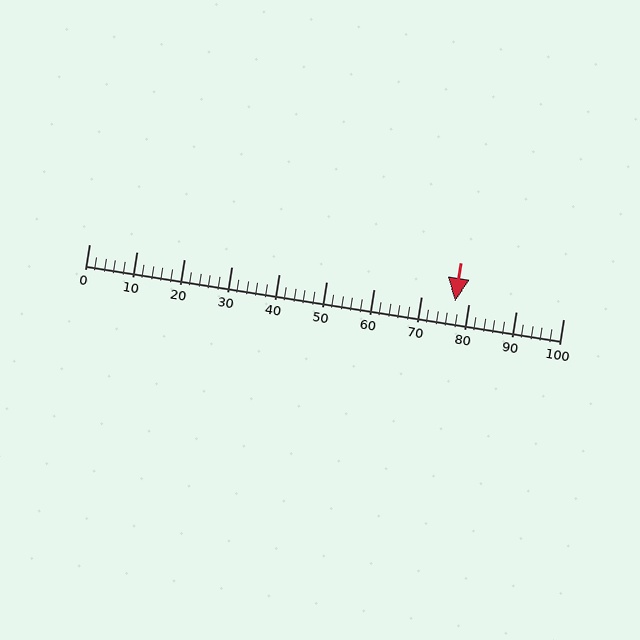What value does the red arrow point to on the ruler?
The red arrow points to approximately 77.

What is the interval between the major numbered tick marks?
The major tick marks are spaced 10 units apart.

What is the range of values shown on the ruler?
The ruler shows values from 0 to 100.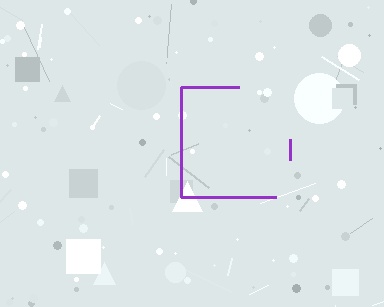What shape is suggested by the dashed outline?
The dashed outline suggests a square.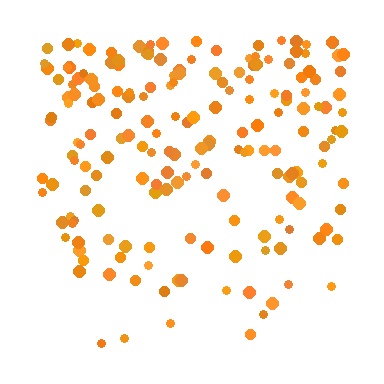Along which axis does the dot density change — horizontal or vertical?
Vertical.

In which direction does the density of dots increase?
From bottom to top, with the top side densest.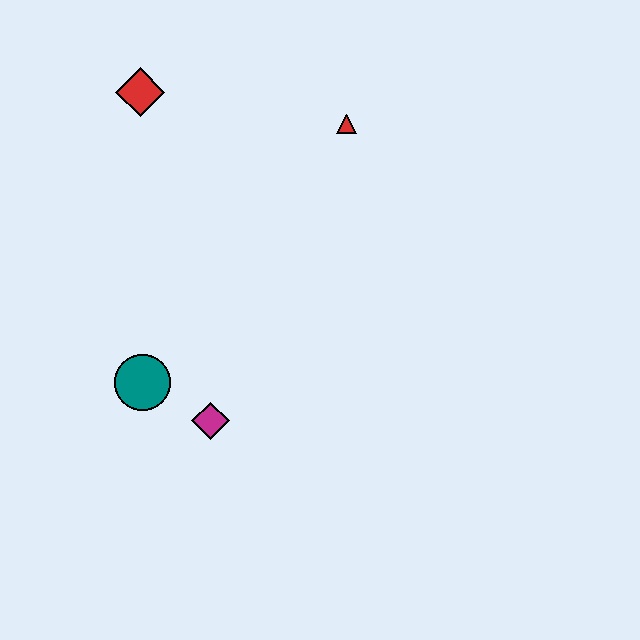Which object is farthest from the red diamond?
The magenta diamond is farthest from the red diamond.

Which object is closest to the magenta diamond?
The teal circle is closest to the magenta diamond.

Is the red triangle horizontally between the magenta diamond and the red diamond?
No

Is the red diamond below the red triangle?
No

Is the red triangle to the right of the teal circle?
Yes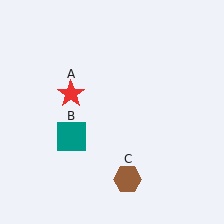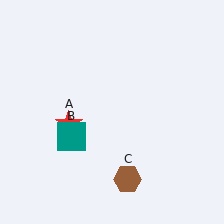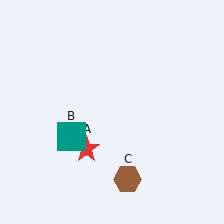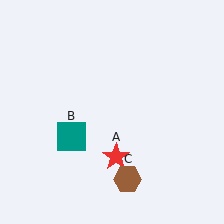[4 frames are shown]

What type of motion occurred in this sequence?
The red star (object A) rotated counterclockwise around the center of the scene.